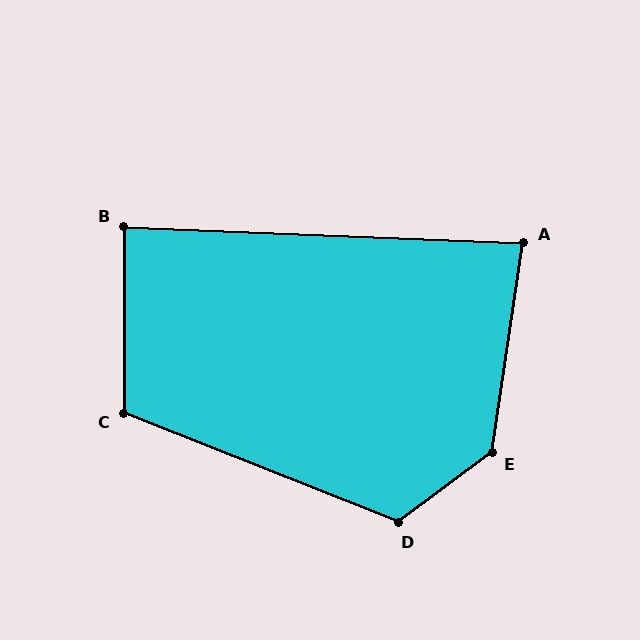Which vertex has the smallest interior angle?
A, at approximately 84 degrees.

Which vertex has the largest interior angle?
E, at approximately 135 degrees.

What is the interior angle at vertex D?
Approximately 121 degrees (obtuse).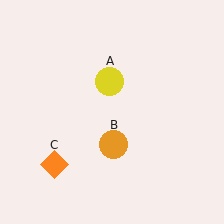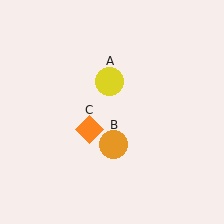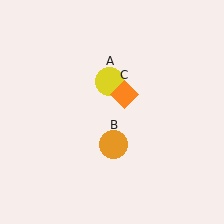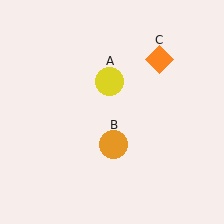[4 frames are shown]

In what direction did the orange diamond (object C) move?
The orange diamond (object C) moved up and to the right.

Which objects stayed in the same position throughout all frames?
Yellow circle (object A) and orange circle (object B) remained stationary.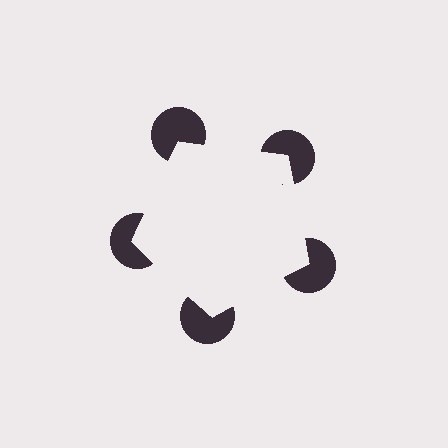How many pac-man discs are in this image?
There are 5 — one at each vertex of the illusory pentagon.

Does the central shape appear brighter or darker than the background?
It typically appears slightly brighter than the background, even though no actual brightness change is drawn.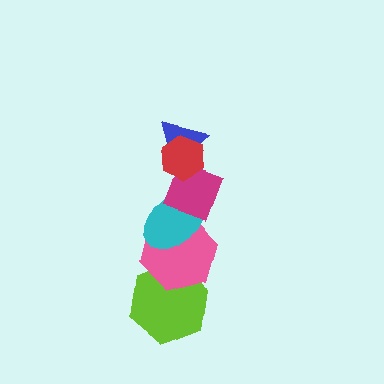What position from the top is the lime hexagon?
The lime hexagon is 6th from the top.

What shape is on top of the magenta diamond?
The blue triangle is on top of the magenta diamond.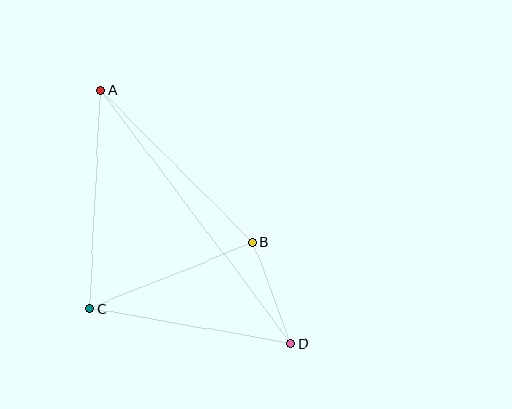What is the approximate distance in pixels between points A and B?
The distance between A and B is approximately 215 pixels.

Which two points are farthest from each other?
Points A and D are farthest from each other.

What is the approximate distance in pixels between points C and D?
The distance between C and D is approximately 204 pixels.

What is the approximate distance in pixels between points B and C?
The distance between B and C is approximately 176 pixels.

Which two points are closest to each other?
Points B and D are closest to each other.